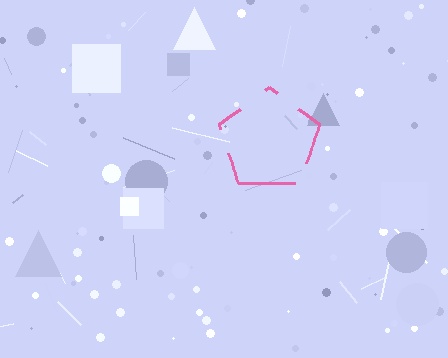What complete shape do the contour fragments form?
The contour fragments form a pentagon.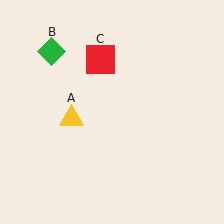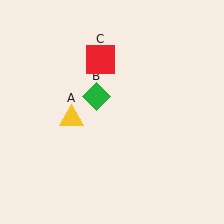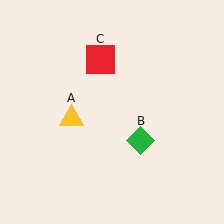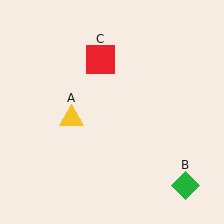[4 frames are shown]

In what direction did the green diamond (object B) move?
The green diamond (object B) moved down and to the right.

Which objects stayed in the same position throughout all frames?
Yellow triangle (object A) and red square (object C) remained stationary.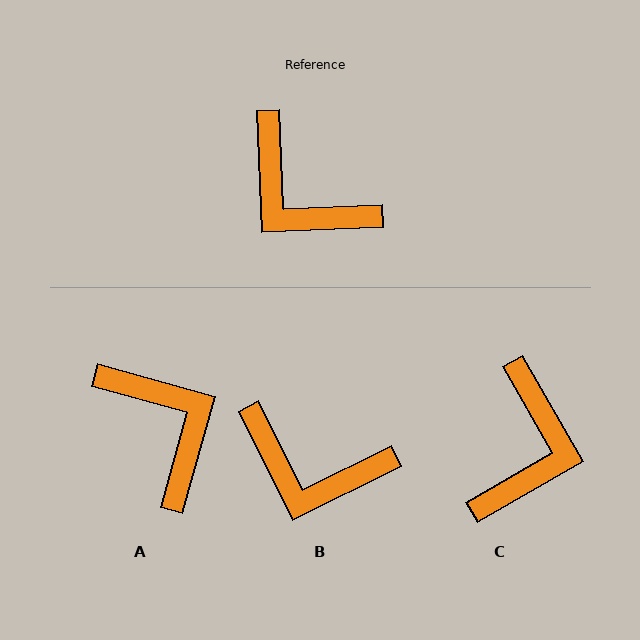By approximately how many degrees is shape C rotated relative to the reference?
Approximately 118 degrees counter-clockwise.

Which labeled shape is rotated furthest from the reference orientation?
A, about 162 degrees away.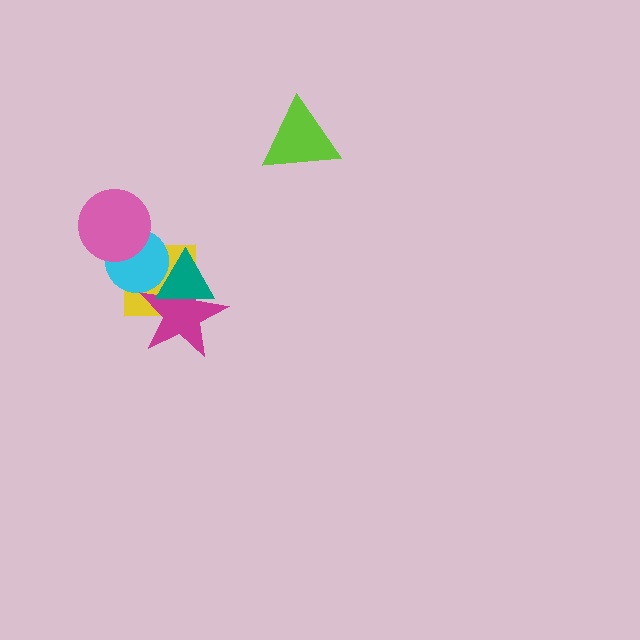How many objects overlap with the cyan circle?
4 objects overlap with the cyan circle.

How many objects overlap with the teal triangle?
3 objects overlap with the teal triangle.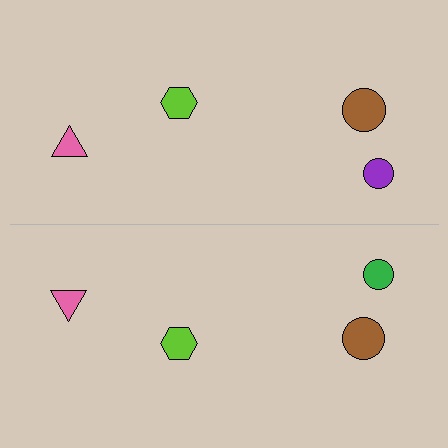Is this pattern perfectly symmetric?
No, the pattern is not perfectly symmetric. The green circle on the bottom side breaks the symmetry — its mirror counterpart is purple.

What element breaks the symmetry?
The green circle on the bottom side breaks the symmetry — its mirror counterpart is purple.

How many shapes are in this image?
There are 8 shapes in this image.